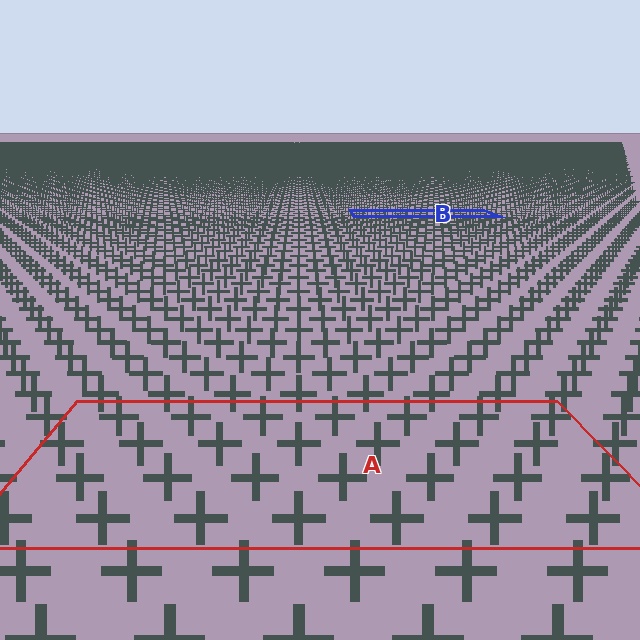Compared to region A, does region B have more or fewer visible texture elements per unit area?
Region B has more texture elements per unit area — they are packed more densely because it is farther away.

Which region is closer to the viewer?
Region A is closer. The texture elements there are larger and more spread out.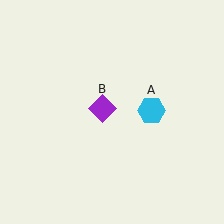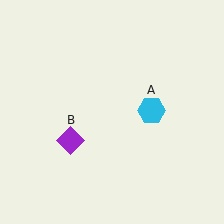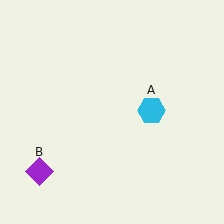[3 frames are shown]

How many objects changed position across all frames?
1 object changed position: purple diamond (object B).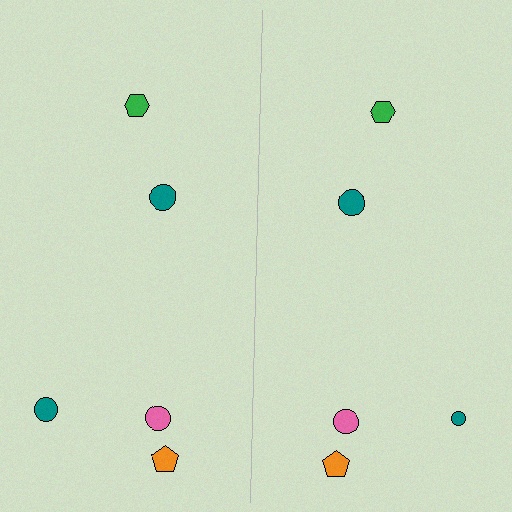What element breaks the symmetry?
The teal circle on the right side has a different size than its mirror counterpart.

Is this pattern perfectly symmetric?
No, the pattern is not perfectly symmetric. The teal circle on the right side has a different size than its mirror counterpart.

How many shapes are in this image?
There are 10 shapes in this image.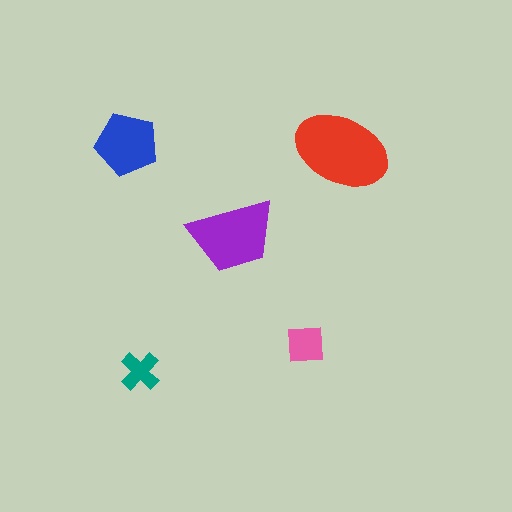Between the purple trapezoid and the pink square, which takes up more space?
The purple trapezoid.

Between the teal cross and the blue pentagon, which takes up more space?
The blue pentagon.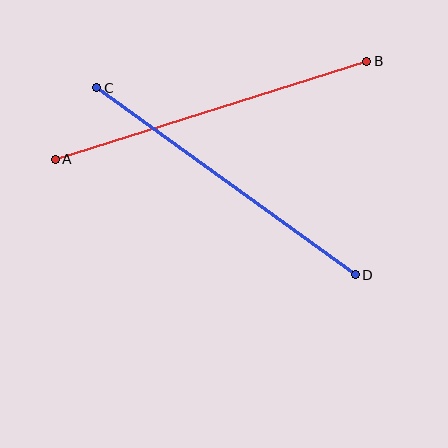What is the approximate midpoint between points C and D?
The midpoint is at approximately (226, 181) pixels.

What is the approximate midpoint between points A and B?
The midpoint is at approximately (211, 110) pixels.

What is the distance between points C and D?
The distance is approximately 319 pixels.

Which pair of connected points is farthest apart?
Points A and B are farthest apart.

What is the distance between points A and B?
The distance is approximately 327 pixels.